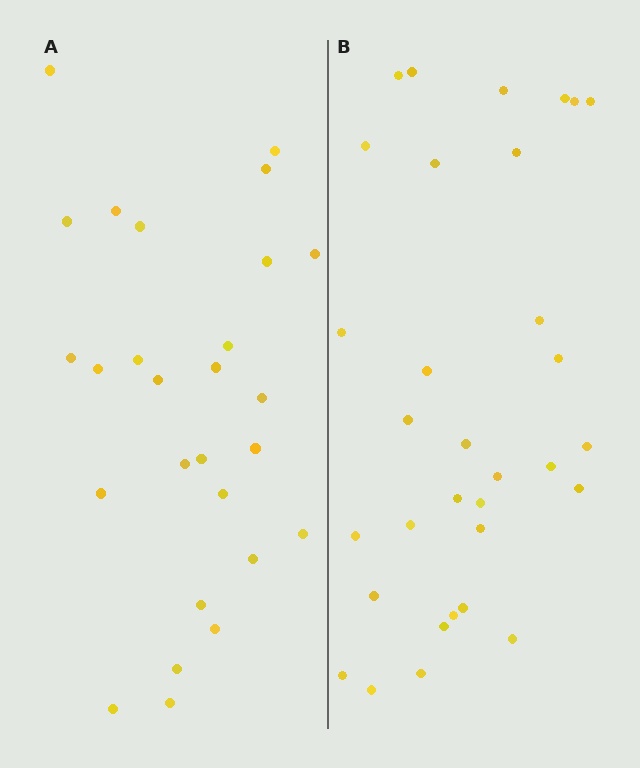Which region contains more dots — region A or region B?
Region B (the right region) has more dots.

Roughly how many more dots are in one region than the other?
Region B has about 5 more dots than region A.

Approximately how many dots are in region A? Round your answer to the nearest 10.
About 30 dots. (The exact count is 27, which rounds to 30.)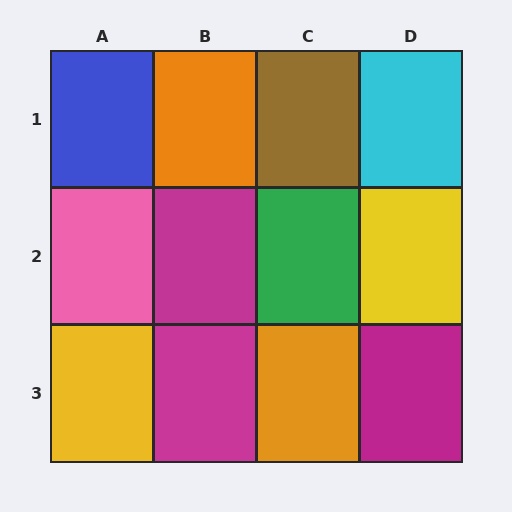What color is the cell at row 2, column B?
Magenta.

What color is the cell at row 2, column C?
Green.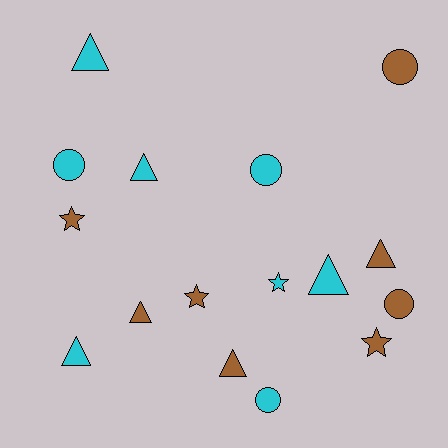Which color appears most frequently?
Cyan, with 8 objects.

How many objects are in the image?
There are 16 objects.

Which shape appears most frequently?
Triangle, with 7 objects.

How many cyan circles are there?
There are 3 cyan circles.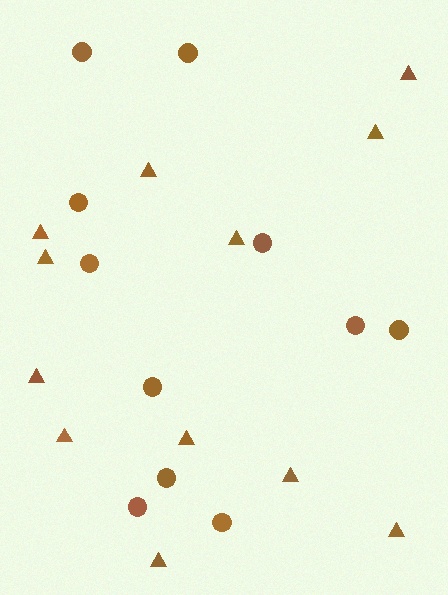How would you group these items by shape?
There are 2 groups: one group of triangles (12) and one group of circles (11).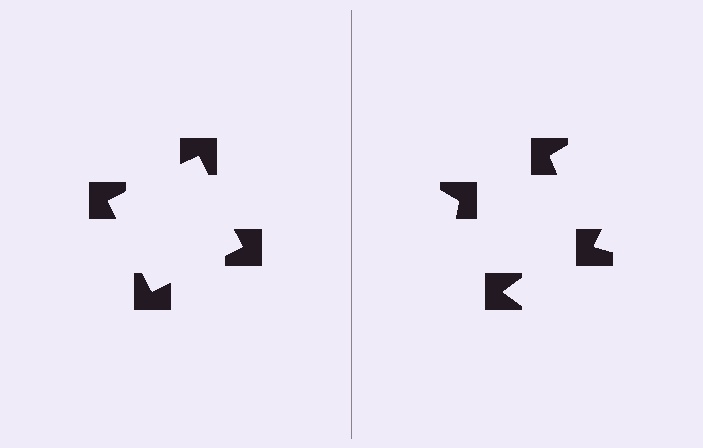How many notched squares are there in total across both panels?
8 — 4 on each side.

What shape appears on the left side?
An illusory square.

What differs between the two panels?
The notched squares are positioned identically on both sides; only the wedge orientations differ. On the left they align to a square; on the right they are misaligned.